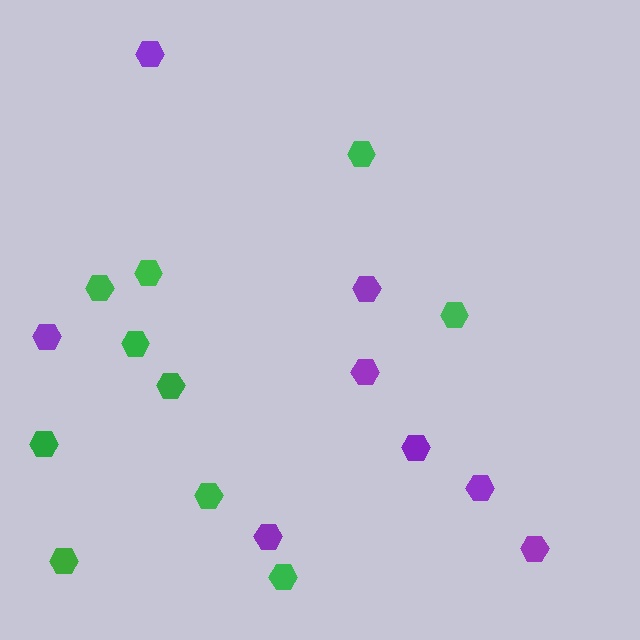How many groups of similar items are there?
There are 2 groups: one group of green hexagons (10) and one group of purple hexagons (8).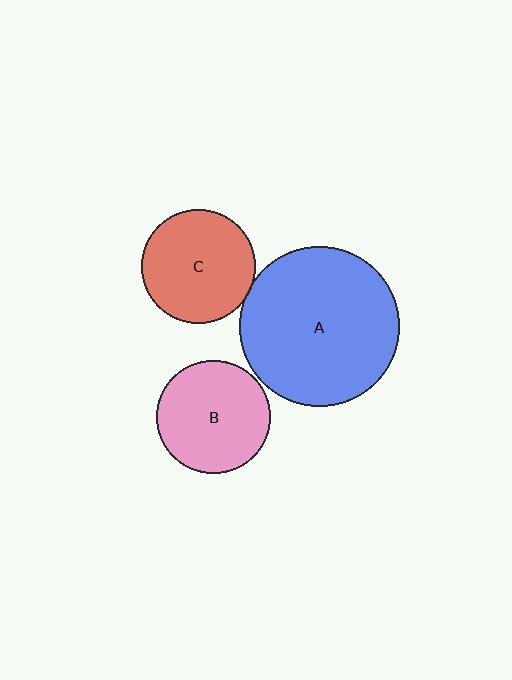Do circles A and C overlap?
Yes.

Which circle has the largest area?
Circle A (blue).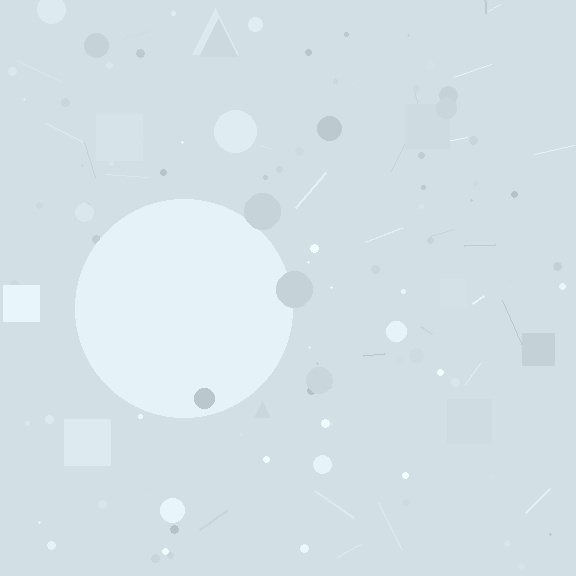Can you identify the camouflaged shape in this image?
The camouflaged shape is a circle.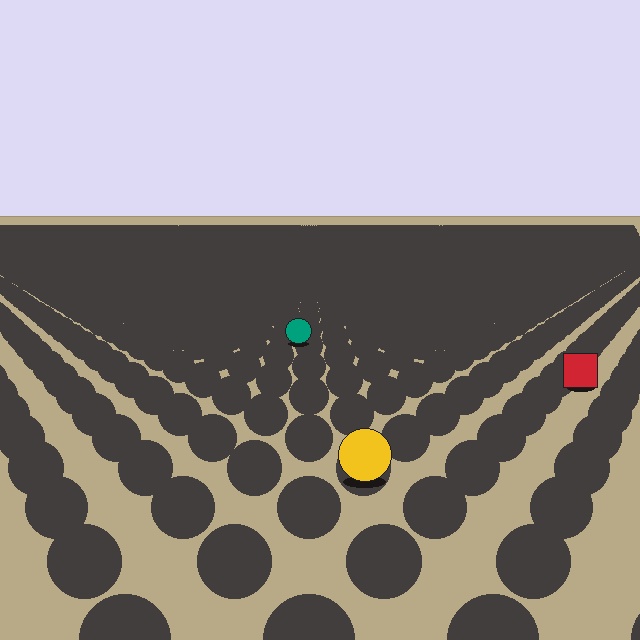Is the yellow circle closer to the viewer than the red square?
Yes. The yellow circle is closer — you can tell from the texture gradient: the ground texture is coarser near it.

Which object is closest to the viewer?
The yellow circle is closest. The texture marks near it are larger and more spread out.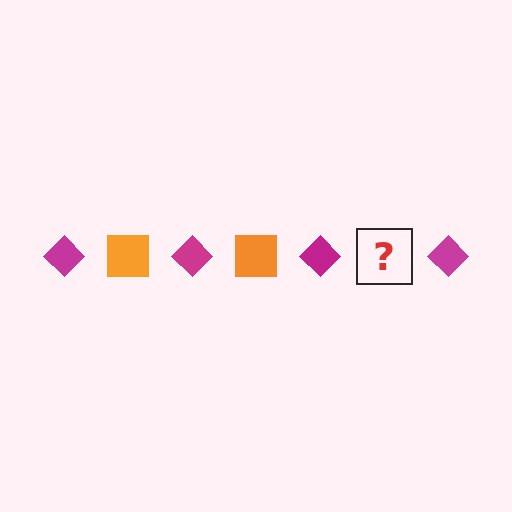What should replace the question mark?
The question mark should be replaced with an orange square.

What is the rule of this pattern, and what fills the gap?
The rule is that the pattern alternates between magenta diamond and orange square. The gap should be filled with an orange square.